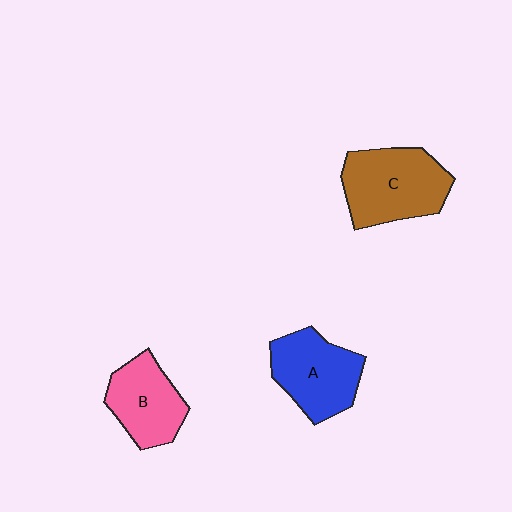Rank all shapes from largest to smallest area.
From largest to smallest: C (brown), A (blue), B (pink).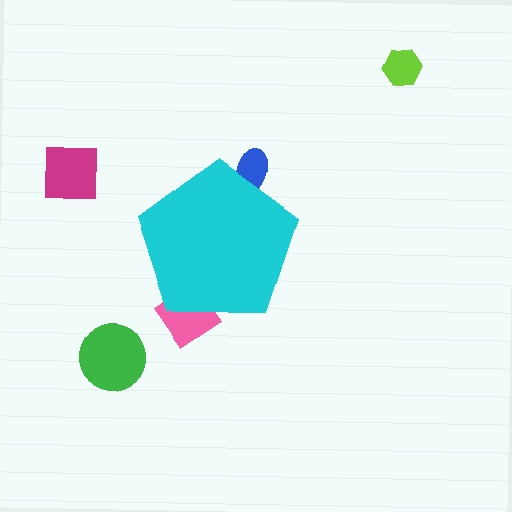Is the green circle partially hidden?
No, the green circle is fully visible.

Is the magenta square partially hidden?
No, the magenta square is fully visible.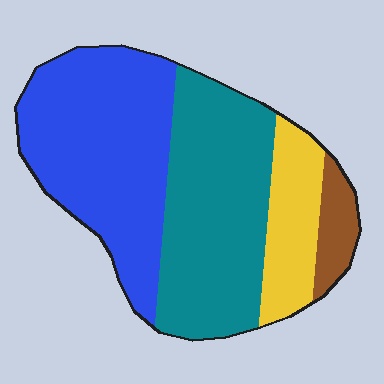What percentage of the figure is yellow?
Yellow covers roughly 15% of the figure.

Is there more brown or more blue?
Blue.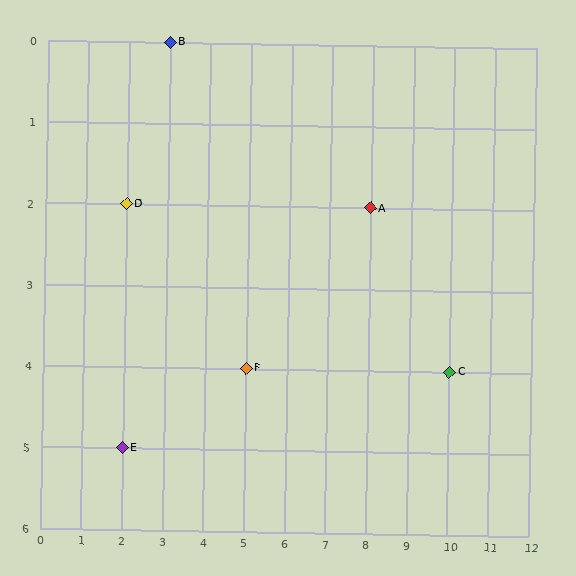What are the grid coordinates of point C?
Point C is at grid coordinates (10, 4).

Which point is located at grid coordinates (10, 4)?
Point C is at (10, 4).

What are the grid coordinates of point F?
Point F is at grid coordinates (5, 4).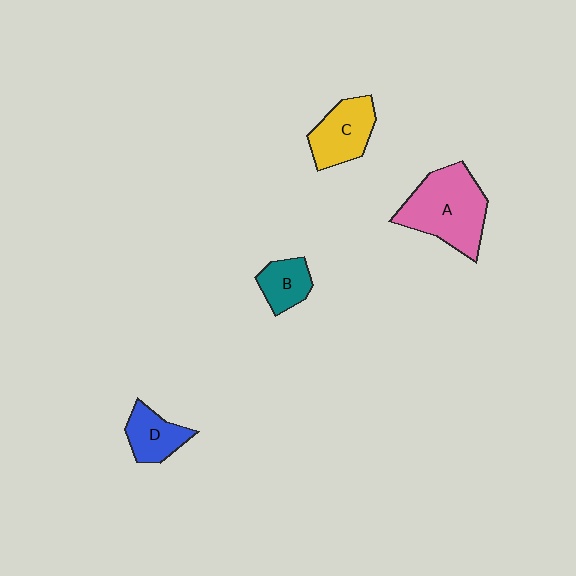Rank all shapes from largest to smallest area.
From largest to smallest: A (pink), C (yellow), D (blue), B (teal).